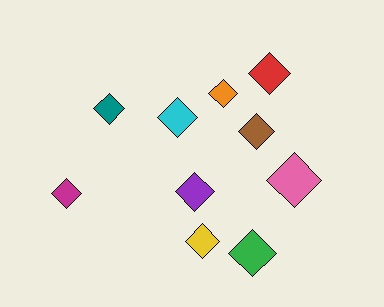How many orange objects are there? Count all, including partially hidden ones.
There is 1 orange object.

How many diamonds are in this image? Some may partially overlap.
There are 10 diamonds.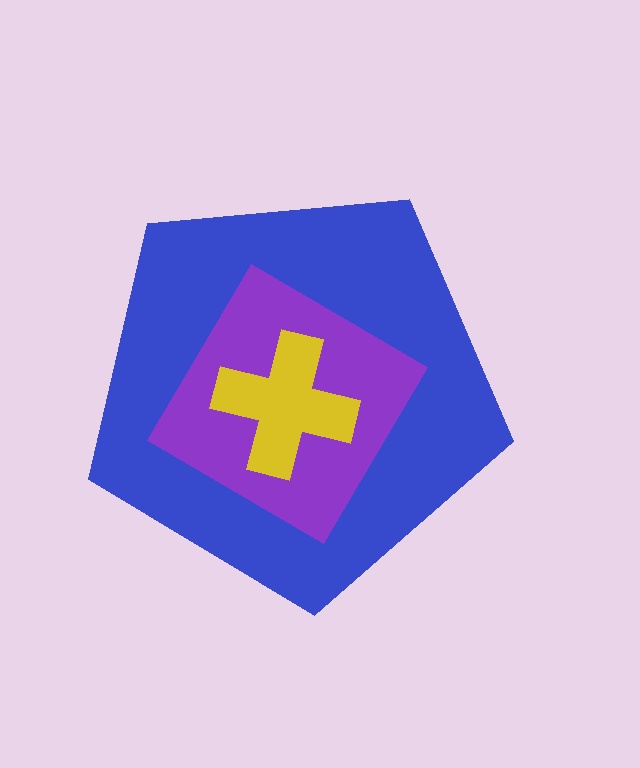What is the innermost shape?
The yellow cross.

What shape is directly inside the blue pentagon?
The purple diamond.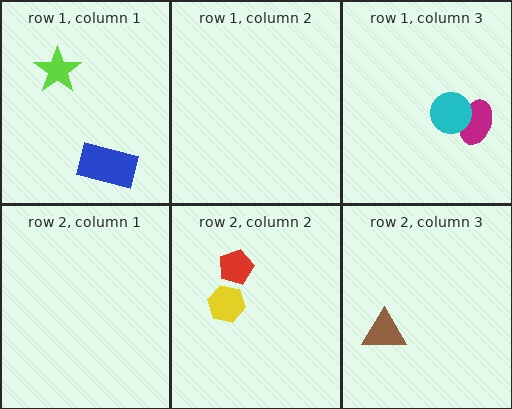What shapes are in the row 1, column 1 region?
The lime star, the blue rectangle.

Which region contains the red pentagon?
The row 2, column 2 region.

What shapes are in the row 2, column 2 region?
The red pentagon, the yellow hexagon.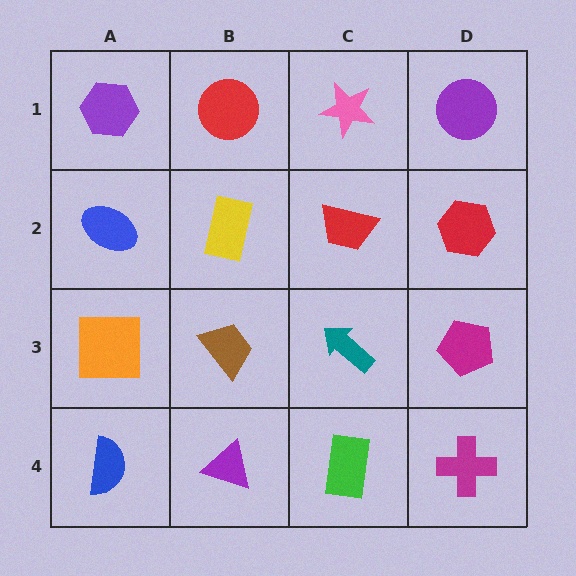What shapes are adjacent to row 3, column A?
A blue ellipse (row 2, column A), a blue semicircle (row 4, column A), a brown trapezoid (row 3, column B).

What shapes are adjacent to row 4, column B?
A brown trapezoid (row 3, column B), a blue semicircle (row 4, column A), a green rectangle (row 4, column C).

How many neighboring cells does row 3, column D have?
3.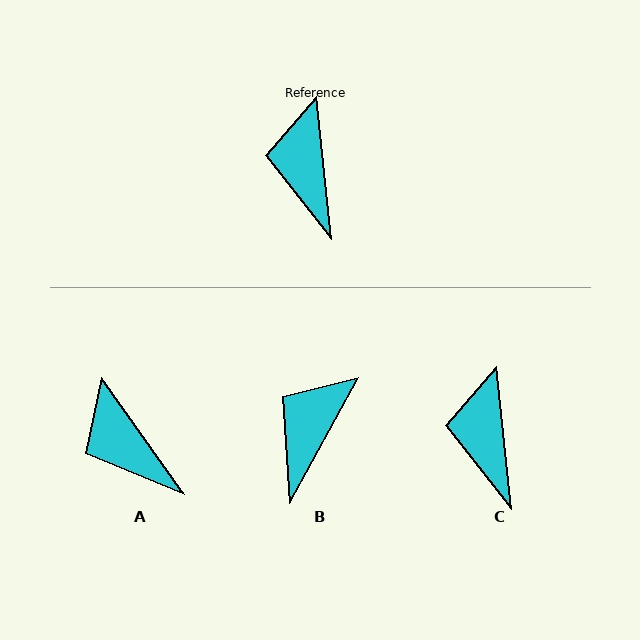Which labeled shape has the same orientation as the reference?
C.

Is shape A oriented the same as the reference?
No, it is off by about 29 degrees.